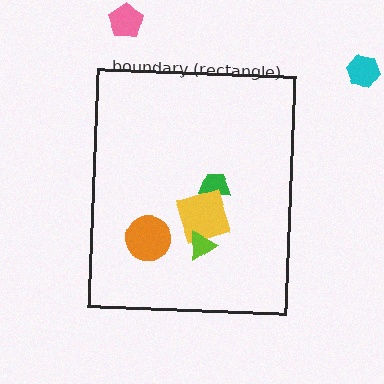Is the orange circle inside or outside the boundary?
Inside.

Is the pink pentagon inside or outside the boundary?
Outside.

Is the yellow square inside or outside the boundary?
Inside.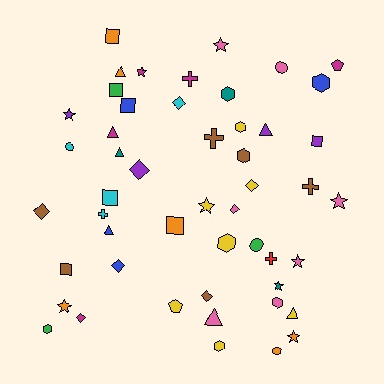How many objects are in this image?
There are 50 objects.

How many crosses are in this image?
There are 5 crosses.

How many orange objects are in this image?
There are 6 orange objects.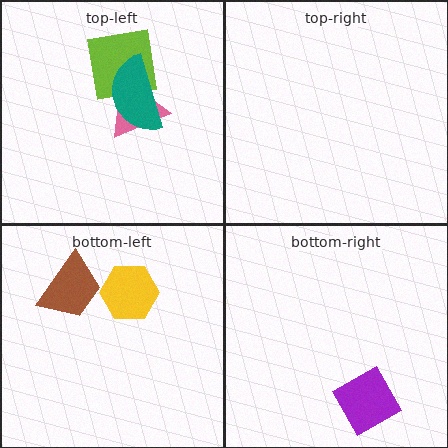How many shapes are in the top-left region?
3.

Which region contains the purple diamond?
The bottom-right region.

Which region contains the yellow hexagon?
The bottom-left region.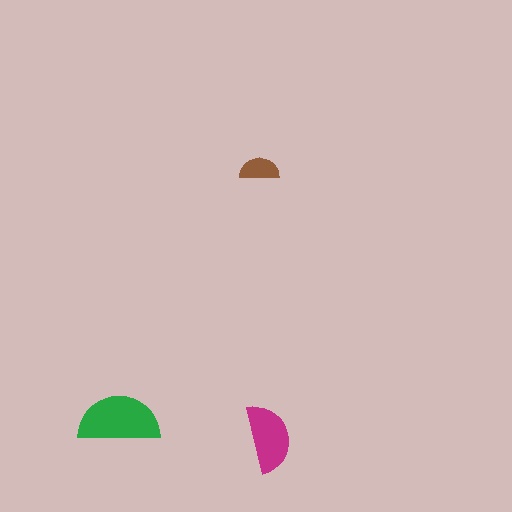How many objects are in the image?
There are 3 objects in the image.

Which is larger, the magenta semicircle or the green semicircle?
The green one.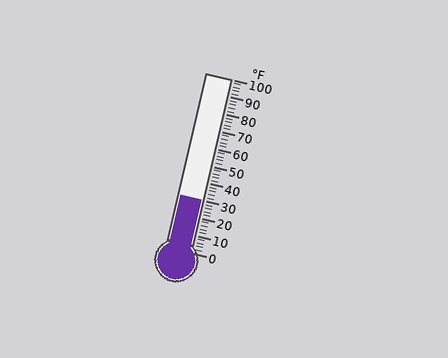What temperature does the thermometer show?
The thermometer shows approximately 30°F.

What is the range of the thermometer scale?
The thermometer scale ranges from 0°F to 100°F.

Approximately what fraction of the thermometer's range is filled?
The thermometer is filled to approximately 30% of its range.